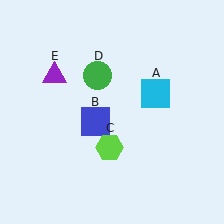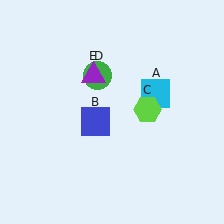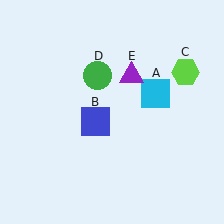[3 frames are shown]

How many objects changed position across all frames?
2 objects changed position: lime hexagon (object C), purple triangle (object E).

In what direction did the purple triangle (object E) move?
The purple triangle (object E) moved right.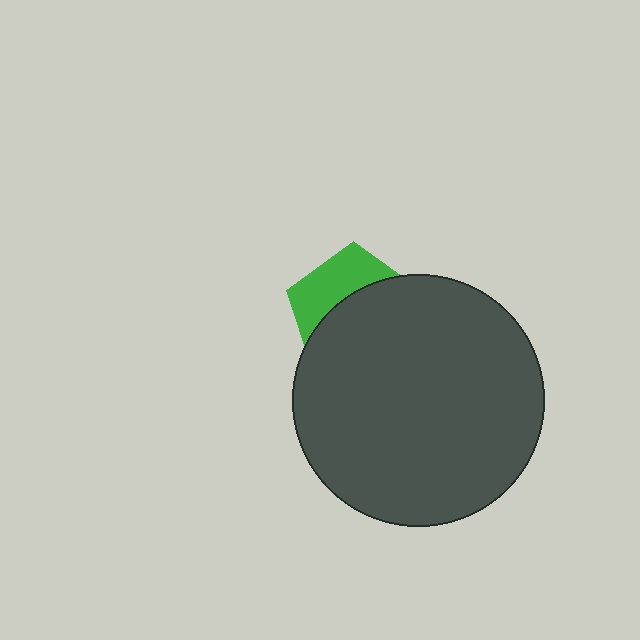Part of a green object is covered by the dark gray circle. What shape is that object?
It is a pentagon.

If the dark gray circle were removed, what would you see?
You would see the complete green pentagon.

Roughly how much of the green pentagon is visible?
A small part of it is visible (roughly 37%).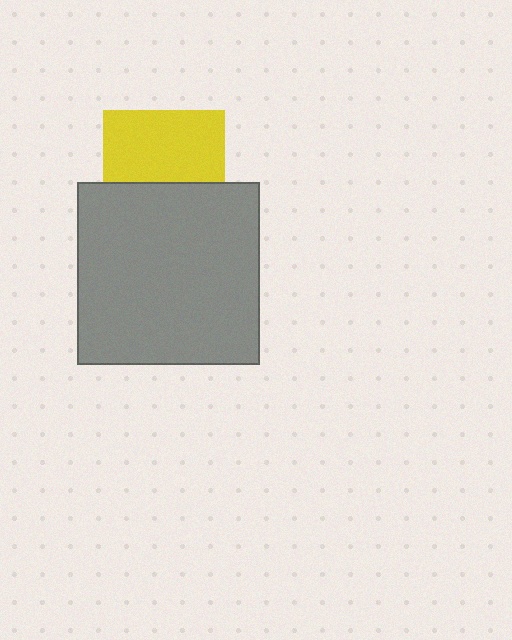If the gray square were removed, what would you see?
You would see the complete yellow square.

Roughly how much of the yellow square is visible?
About half of it is visible (roughly 59%).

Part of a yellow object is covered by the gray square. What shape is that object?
It is a square.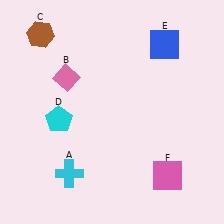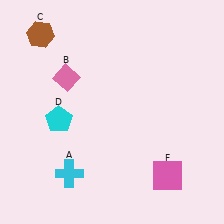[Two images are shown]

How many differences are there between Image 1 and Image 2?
There is 1 difference between the two images.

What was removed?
The blue square (E) was removed in Image 2.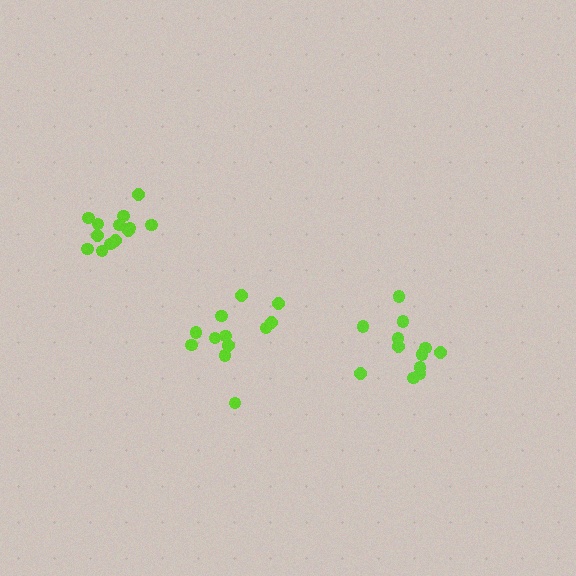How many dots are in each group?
Group 1: 12 dots, Group 2: 13 dots, Group 3: 12 dots (37 total).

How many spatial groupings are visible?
There are 3 spatial groupings.